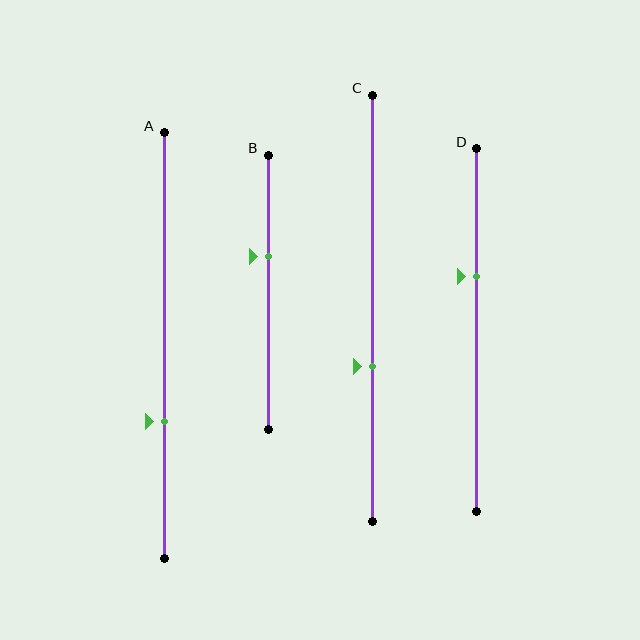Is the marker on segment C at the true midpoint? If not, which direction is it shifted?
No, the marker on segment C is shifted downward by about 14% of the segment length.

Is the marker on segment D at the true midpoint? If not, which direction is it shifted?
No, the marker on segment D is shifted upward by about 15% of the segment length.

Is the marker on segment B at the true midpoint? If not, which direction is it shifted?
No, the marker on segment B is shifted upward by about 13% of the segment length.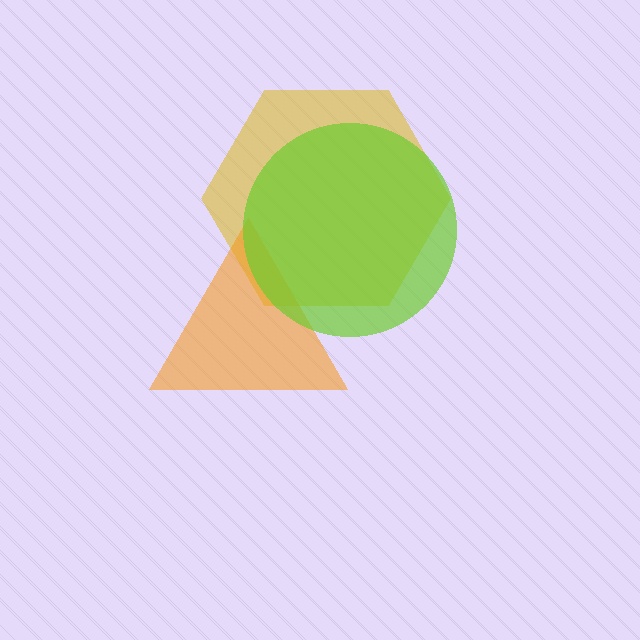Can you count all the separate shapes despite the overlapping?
Yes, there are 3 separate shapes.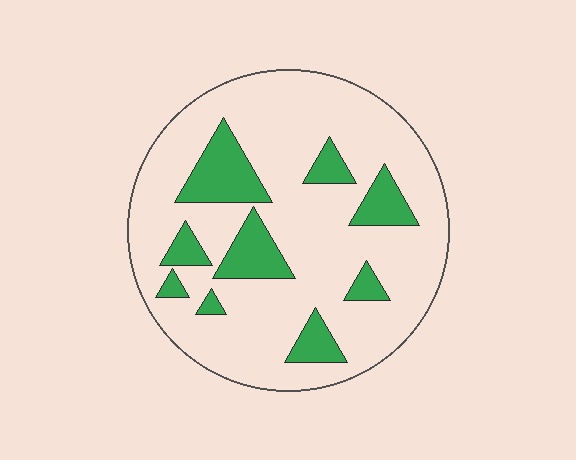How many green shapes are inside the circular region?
9.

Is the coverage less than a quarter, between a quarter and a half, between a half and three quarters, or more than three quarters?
Less than a quarter.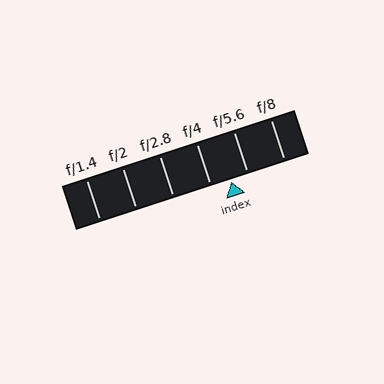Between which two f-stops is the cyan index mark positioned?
The index mark is between f/4 and f/5.6.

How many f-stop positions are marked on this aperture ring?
There are 6 f-stop positions marked.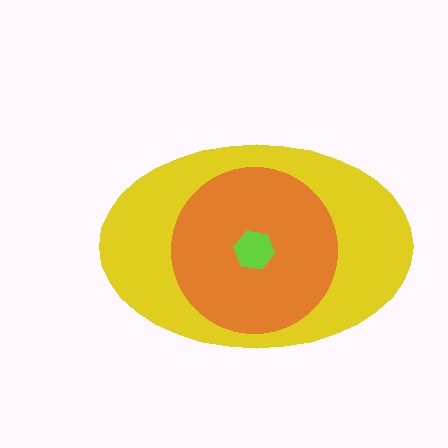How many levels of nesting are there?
3.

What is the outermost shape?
The yellow ellipse.